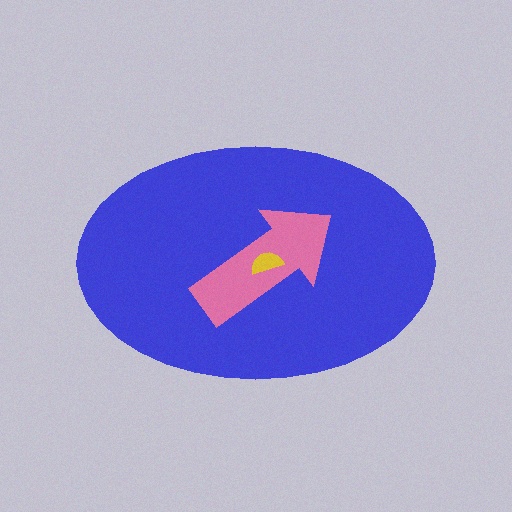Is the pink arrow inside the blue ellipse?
Yes.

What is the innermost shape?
The yellow semicircle.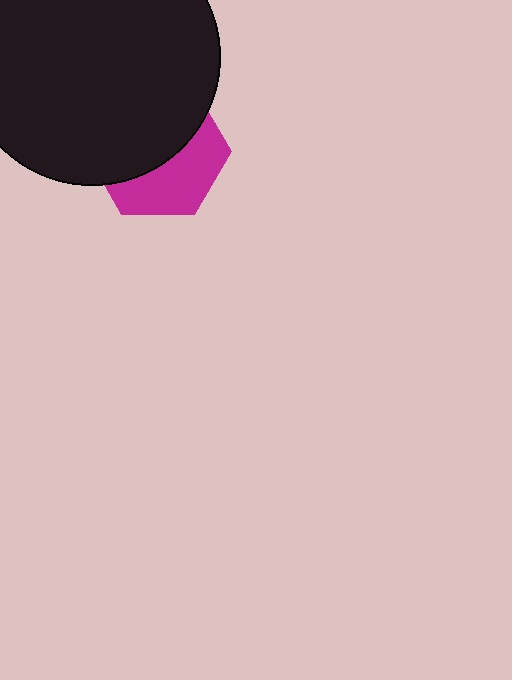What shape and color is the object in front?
The object in front is a black circle.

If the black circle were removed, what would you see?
You would see the complete magenta hexagon.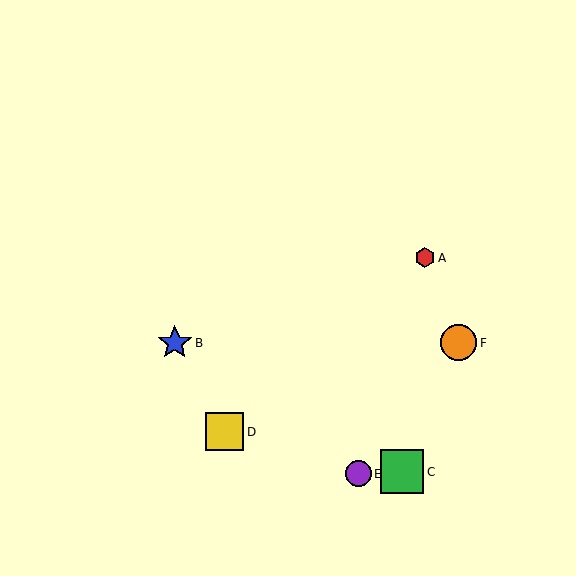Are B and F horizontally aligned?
Yes, both are at y≈343.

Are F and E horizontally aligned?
No, F is at y≈343 and E is at y≈474.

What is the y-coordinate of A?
Object A is at y≈258.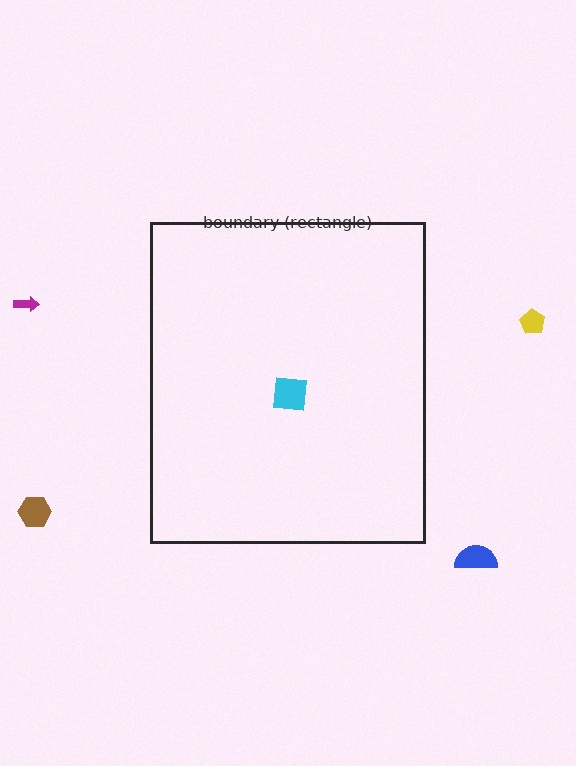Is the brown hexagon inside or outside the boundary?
Outside.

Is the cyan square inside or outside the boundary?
Inside.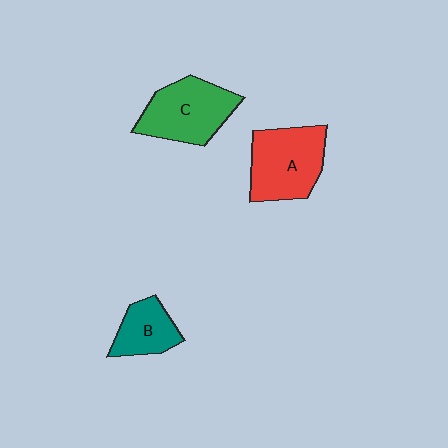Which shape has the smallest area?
Shape B (teal).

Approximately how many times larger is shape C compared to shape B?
Approximately 1.7 times.